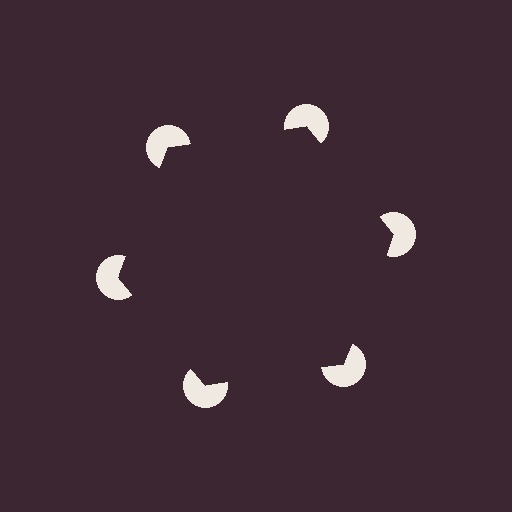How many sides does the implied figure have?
6 sides.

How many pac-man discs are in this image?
There are 6 — one at each vertex of the illusory hexagon.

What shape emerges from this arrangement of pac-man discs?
An illusory hexagon — its edges are inferred from the aligned wedge cuts in the pac-man discs, not physically drawn.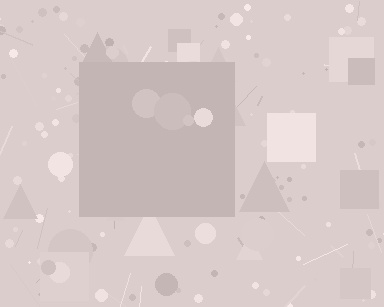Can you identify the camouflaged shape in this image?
The camouflaged shape is a square.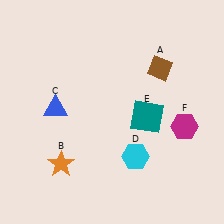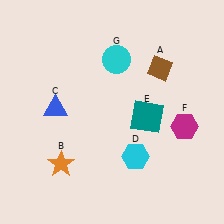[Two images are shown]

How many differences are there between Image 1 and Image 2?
There is 1 difference between the two images.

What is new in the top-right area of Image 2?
A cyan circle (G) was added in the top-right area of Image 2.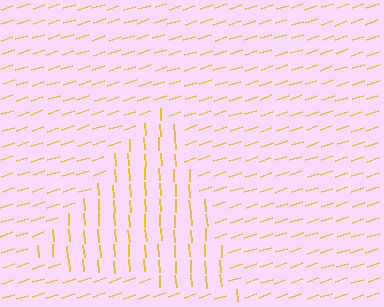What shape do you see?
I see a triangle.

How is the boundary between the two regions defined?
The boundary is defined purely by a change in line orientation (approximately 76 degrees difference). All lines are the same color and thickness.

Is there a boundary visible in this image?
Yes, there is a texture boundary formed by a change in line orientation.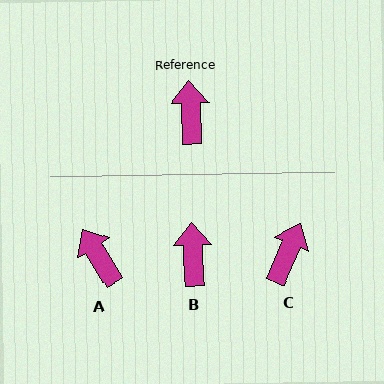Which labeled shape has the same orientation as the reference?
B.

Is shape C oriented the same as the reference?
No, it is off by about 26 degrees.